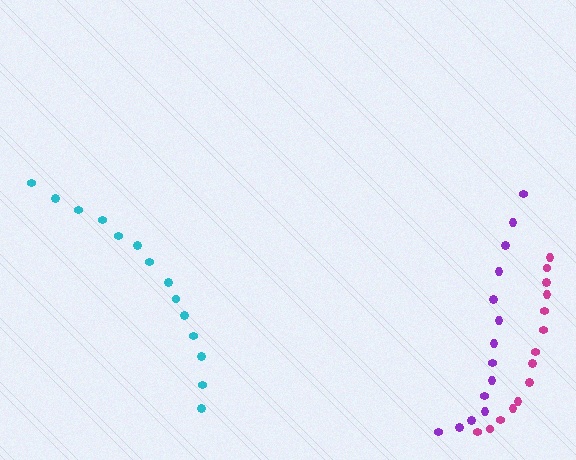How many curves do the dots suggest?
There are 3 distinct paths.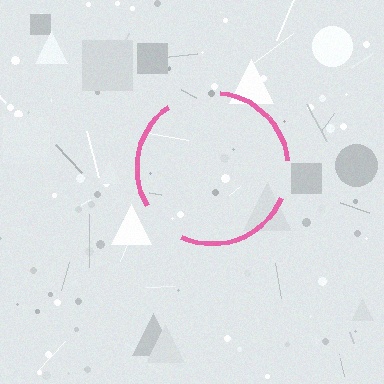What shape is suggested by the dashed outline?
The dashed outline suggests a circle.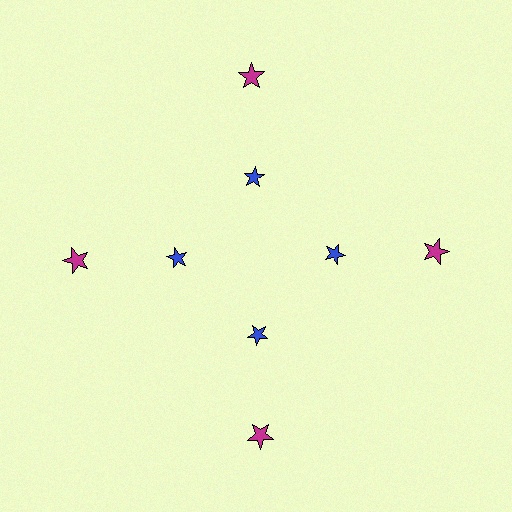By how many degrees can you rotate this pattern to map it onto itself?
The pattern maps onto itself every 90 degrees of rotation.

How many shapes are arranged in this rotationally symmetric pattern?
There are 8 shapes, arranged in 4 groups of 2.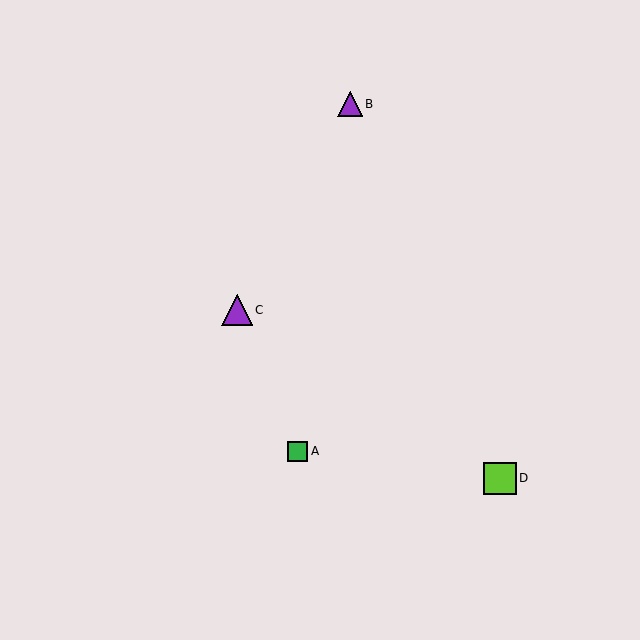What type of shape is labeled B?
Shape B is a purple triangle.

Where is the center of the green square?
The center of the green square is at (298, 451).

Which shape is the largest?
The lime square (labeled D) is the largest.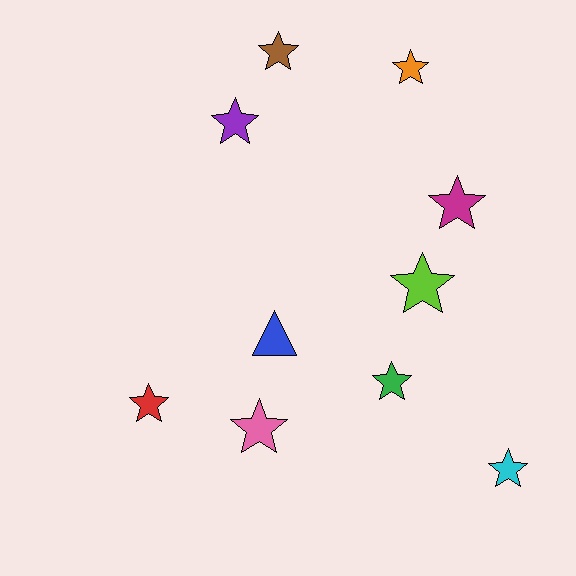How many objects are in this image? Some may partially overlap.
There are 10 objects.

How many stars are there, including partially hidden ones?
There are 9 stars.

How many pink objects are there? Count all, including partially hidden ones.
There is 1 pink object.